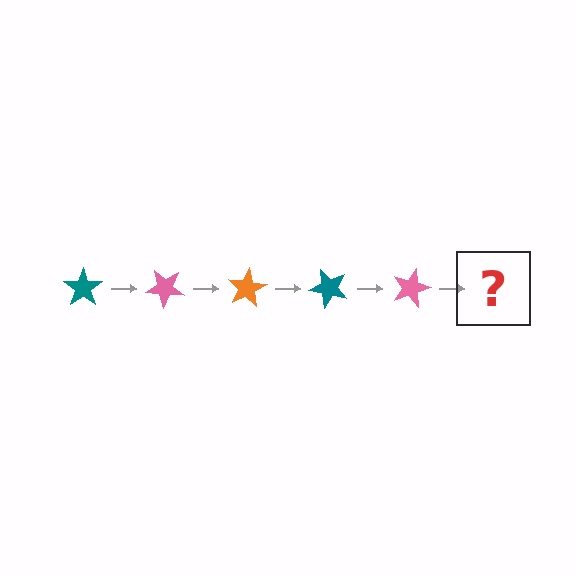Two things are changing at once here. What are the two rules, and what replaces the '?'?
The two rules are that it rotates 40 degrees each step and the color cycles through teal, pink, and orange. The '?' should be an orange star, rotated 200 degrees from the start.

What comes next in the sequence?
The next element should be an orange star, rotated 200 degrees from the start.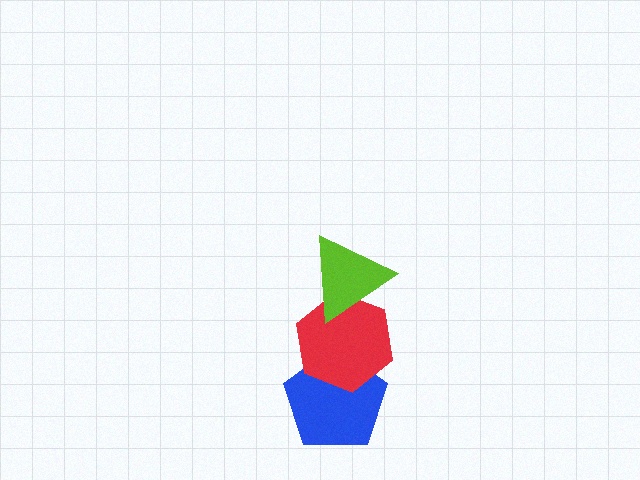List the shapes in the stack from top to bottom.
From top to bottom: the lime triangle, the red hexagon, the blue pentagon.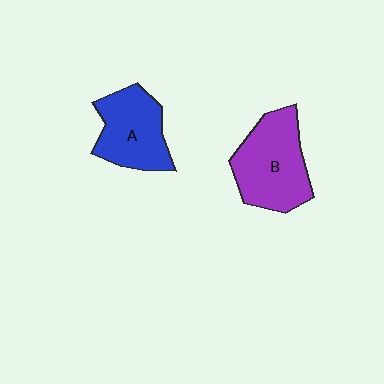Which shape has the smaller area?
Shape A (blue).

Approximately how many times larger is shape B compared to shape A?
Approximately 1.2 times.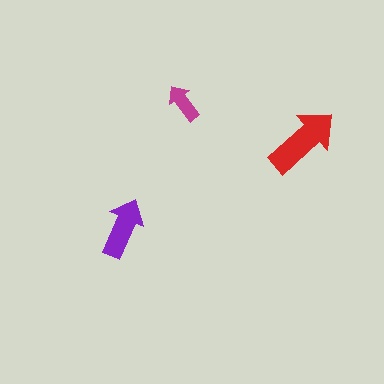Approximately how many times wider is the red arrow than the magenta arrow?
About 2 times wider.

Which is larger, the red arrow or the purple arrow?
The red one.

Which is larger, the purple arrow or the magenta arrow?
The purple one.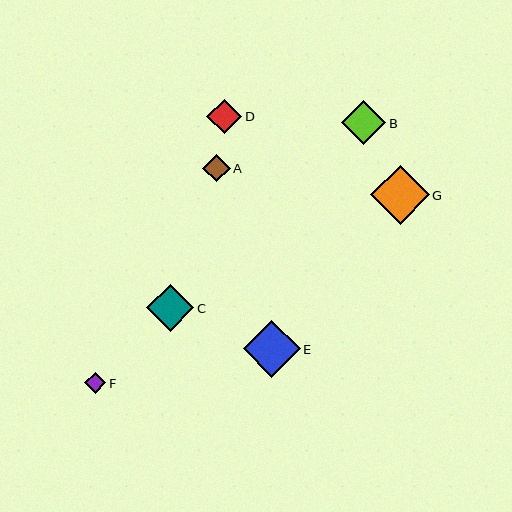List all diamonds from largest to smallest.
From largest to smallest: G, E, C, B, D, A, F.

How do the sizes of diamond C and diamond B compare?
Diamond C and diamond B are approximately the same size.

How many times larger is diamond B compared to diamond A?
Diamond B is approximately 1.6 times the size of diamond A.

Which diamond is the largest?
Diamond G is the largest with a size of approximately 59 pixels.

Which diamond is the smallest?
Diamond F is the smallest with a size of approximately 21 pixels.